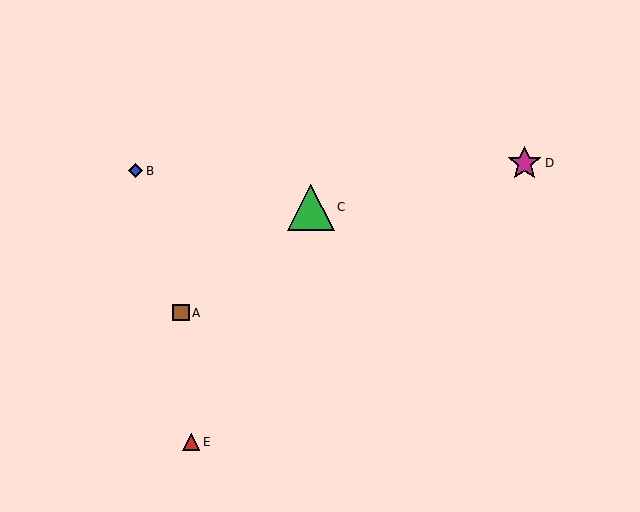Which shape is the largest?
The green triangle (labeled C) is the largest.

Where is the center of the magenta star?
The center of the magenta star is at (524, 163).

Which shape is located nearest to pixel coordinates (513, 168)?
The magenta star (labeled D) at (524, 163) is nearest to that location.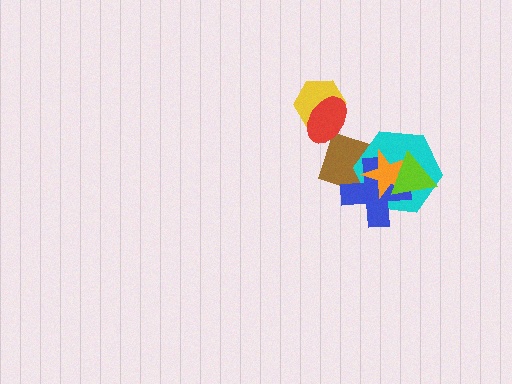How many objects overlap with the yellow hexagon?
1 object overlaps with the yellow hexagon.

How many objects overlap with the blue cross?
4 objects overlap with the blue cross.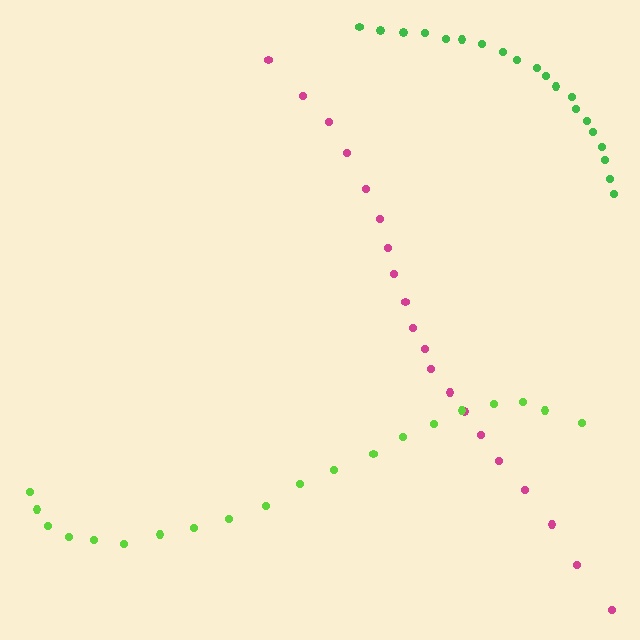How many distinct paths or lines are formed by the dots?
There are 3 distinct paths.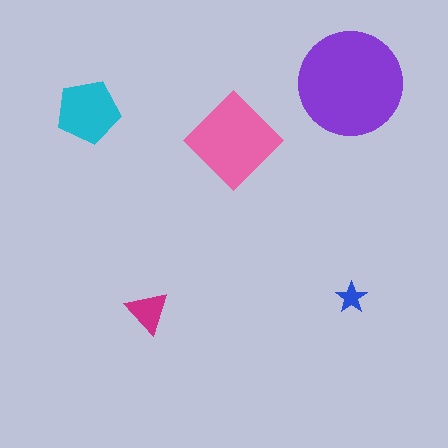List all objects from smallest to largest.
The blue star, the magenta triangle, the cyan pentagon, the pink diamond, the purple circle.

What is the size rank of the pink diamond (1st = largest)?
2nd.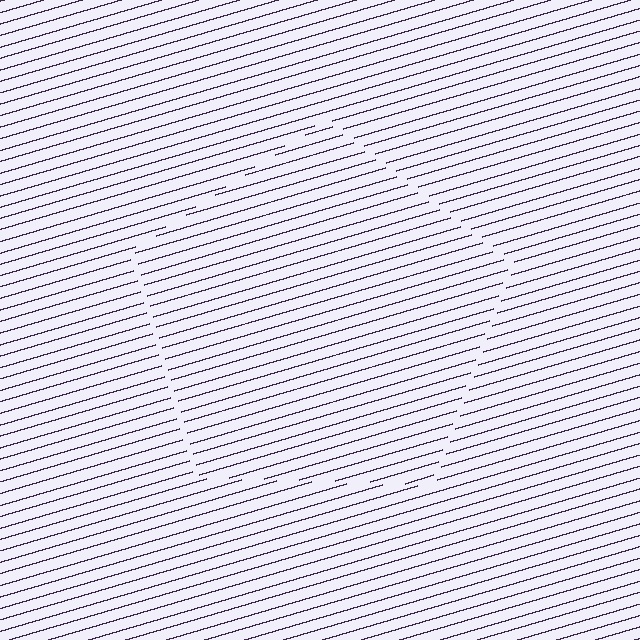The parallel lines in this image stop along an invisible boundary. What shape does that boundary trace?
An illusory pentagon. The interior of the shape contains the same grating, shifted by half a period — the contour is defined by the phase discontinuity where line-ends from the inner and outer gratings abut.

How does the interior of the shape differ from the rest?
The interior of the shape contains the same grating, shifted by half a period — the contour is defined by the phase discontinuity where line-ends from the inner and outer gratings abut.